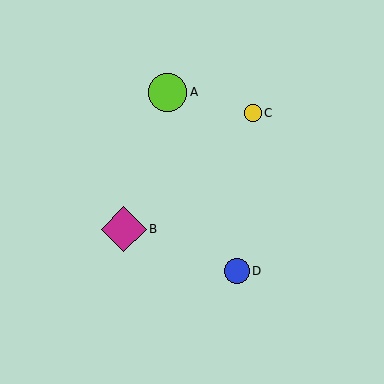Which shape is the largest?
The magenta diamond (labeled B) is the largest.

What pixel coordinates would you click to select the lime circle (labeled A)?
Click at (168, 92) to select the lime circle A.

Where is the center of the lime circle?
The center of the lime circle is at (168, 92).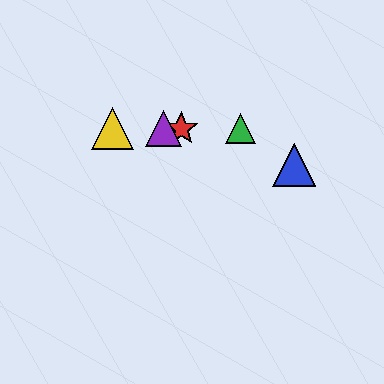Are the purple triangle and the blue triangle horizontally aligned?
No, the purple triangle is at y≈129 and the blue triangle is at y≈165.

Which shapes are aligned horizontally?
The red star, the green triangle, the yellow triangle, the purple triangle are aligned horizontally.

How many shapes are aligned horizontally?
4 shapes (the red star, the green triangle, the yellow triangle, the purple triangle) are aligned horizontally.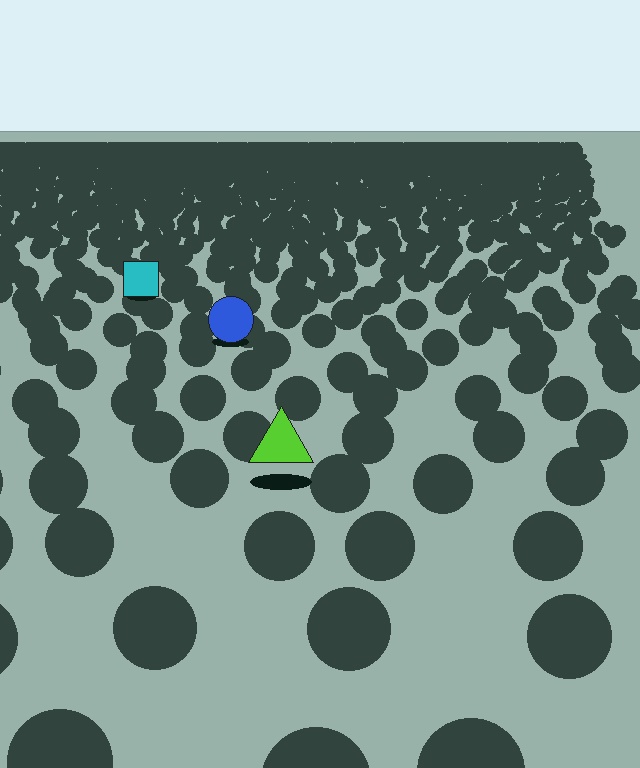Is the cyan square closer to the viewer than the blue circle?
No. The blue circle is closer — you can tell from the texture gradient: the ground texture is coarser near it.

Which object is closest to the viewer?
The lime triangle is closest. The texture marks near it are larger and more spread out.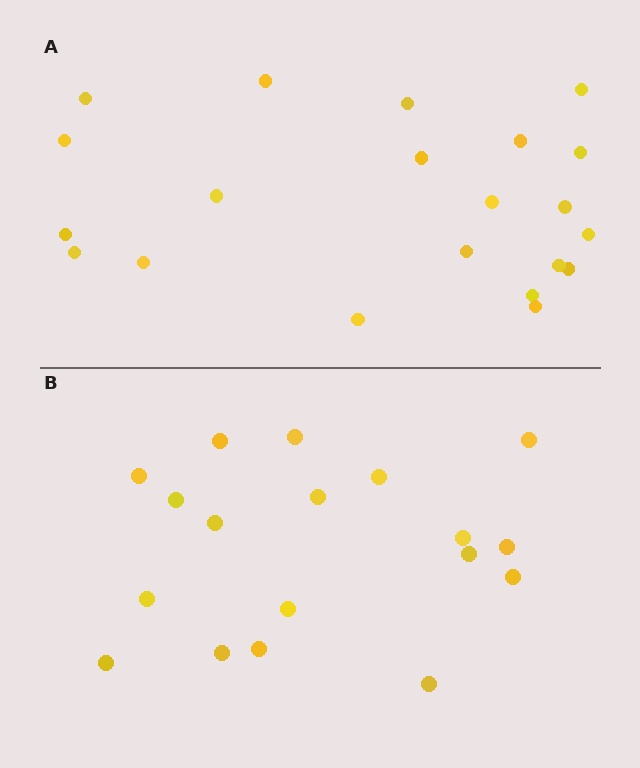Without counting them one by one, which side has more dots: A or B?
Region A (the top region) has more dots.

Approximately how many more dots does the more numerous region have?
Region A has just a few more — roughly 2 or 3 more dots than region B.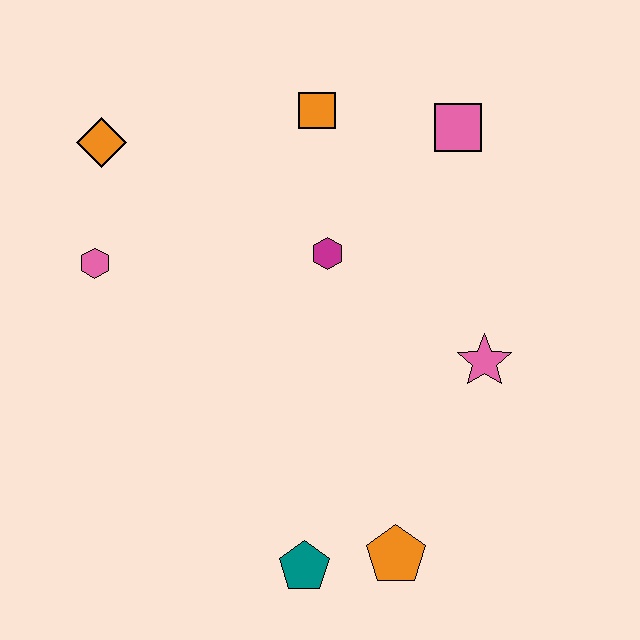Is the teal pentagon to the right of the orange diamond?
Yes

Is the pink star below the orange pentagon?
No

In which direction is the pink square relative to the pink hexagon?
The pink square is to the right of the pink hexagon.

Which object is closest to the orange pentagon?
The teal pentagon is closest to the orange pentagon.